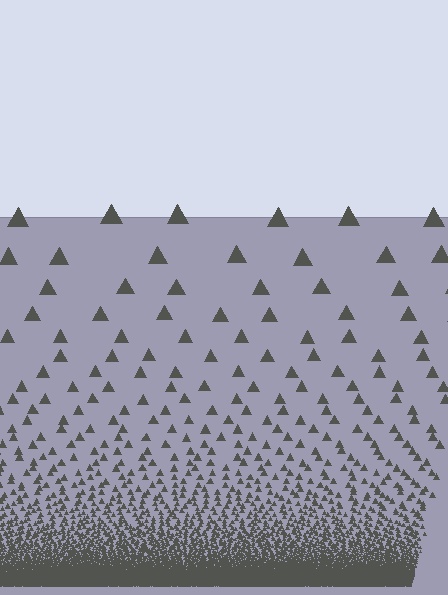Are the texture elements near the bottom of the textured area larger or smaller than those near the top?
Smaller. The gradient is inverted — elements near the bottom are smaller and denser.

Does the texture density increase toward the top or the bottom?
Density increases toward the bottom.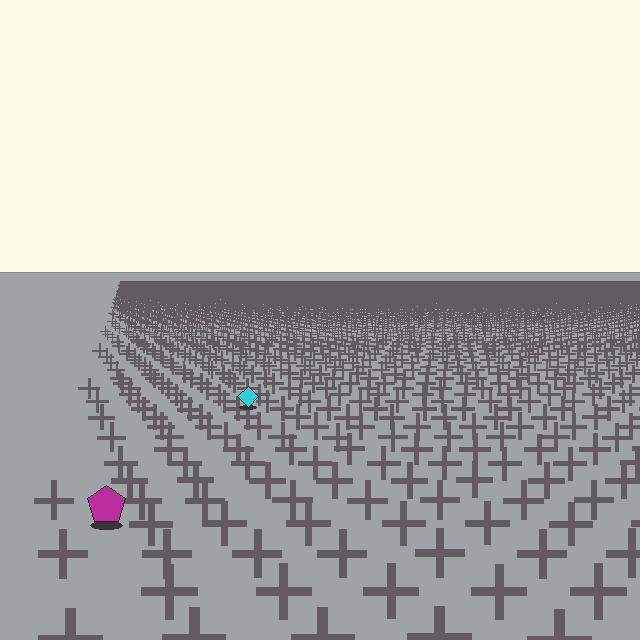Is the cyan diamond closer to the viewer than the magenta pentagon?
No. The magenta pentagon is closer — you can tell from the texture gradient: the ground texture is coarser near it.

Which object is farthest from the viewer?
The cyan diamond is farthest from the viewer. It appears smaller and the ground texture around it is denser.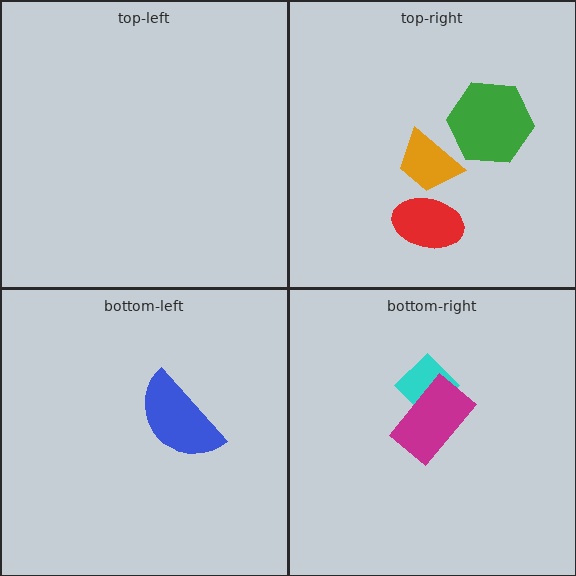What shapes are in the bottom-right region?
The cyan diamond, the magenta rectangle.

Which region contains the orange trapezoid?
The top-right region.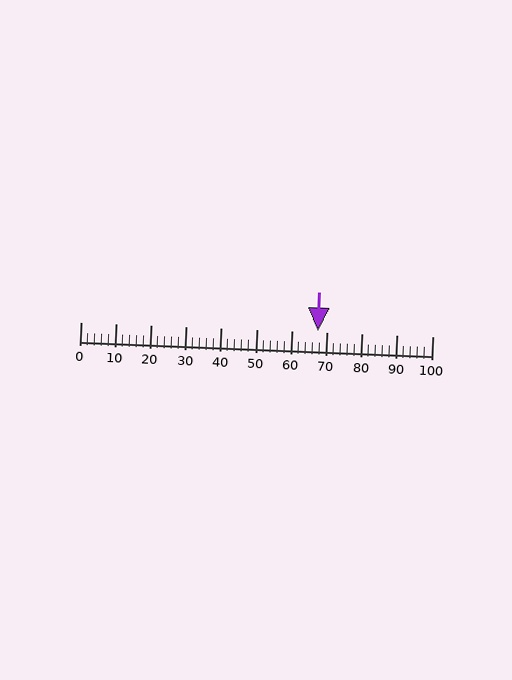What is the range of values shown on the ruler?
The ruler shows values from 0 to 100.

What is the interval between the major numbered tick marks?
The major tick marks are spaced 10 units apart.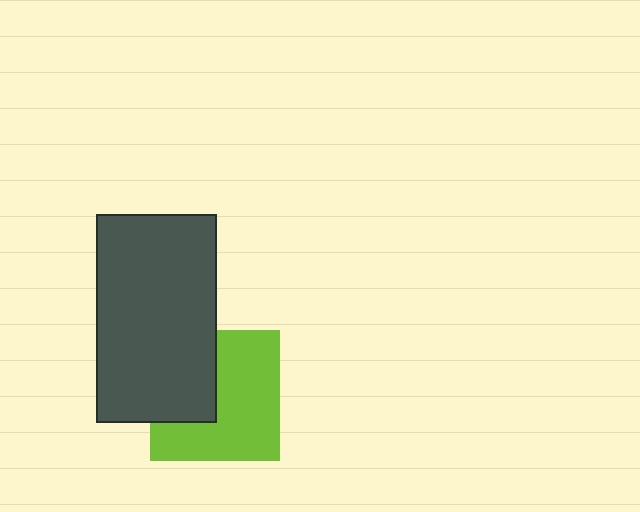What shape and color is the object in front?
The object in front is a dark gray rectangle.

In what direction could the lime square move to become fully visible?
The lime square could move right. That would shift it out from behind the dark gray rectangle entirely.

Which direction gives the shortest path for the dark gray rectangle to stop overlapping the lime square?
Moving left gives the shortest separation.